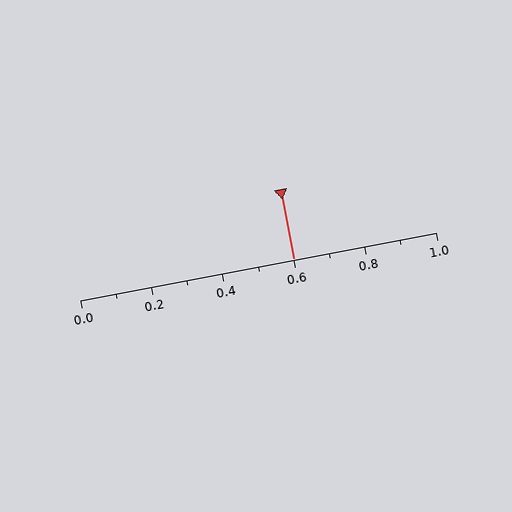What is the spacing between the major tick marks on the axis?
The major ticks are spaced 0.2 apart.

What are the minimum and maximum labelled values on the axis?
The axis runs from 0.0 to 1.0.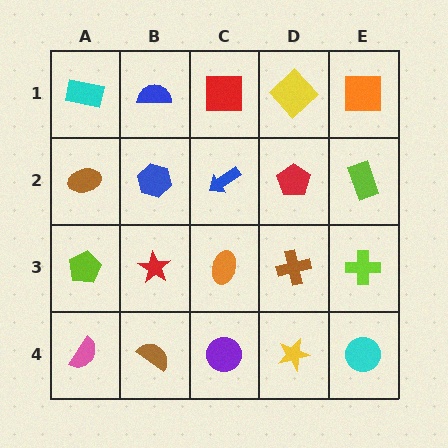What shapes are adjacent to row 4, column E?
A lime cross (row 3, column E), a yellow star (row 4, column D).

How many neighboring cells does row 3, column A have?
3.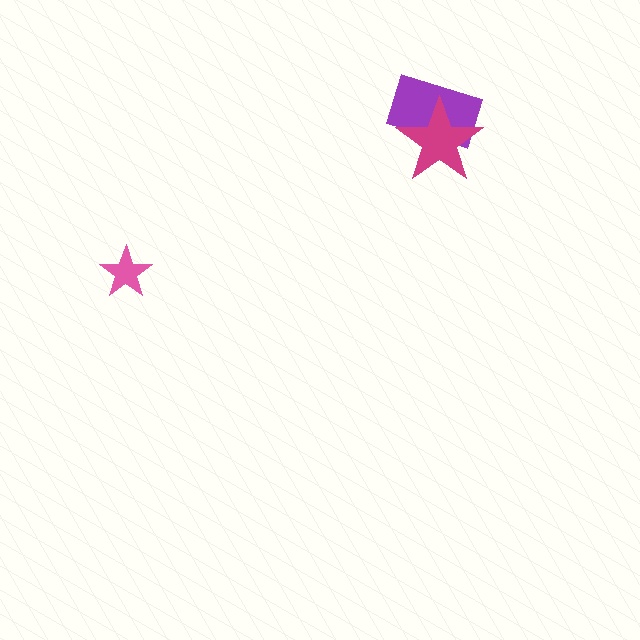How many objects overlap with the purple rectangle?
1 object overlaps with the purple rectangle.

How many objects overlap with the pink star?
0 objects overlap with the pink star.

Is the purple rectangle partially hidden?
Yes, it is partially covered by another shape.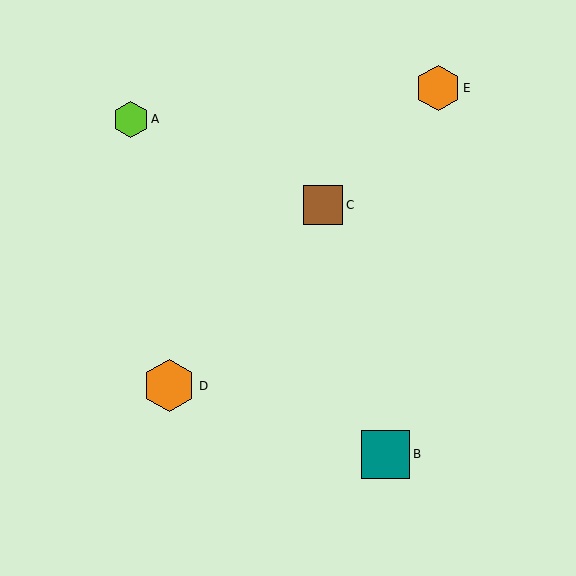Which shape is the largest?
The orange hexagon (labeled D) is the largest.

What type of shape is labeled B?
Shape B is a teal square.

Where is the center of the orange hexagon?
The center of the orange hexagon is at (169, 386).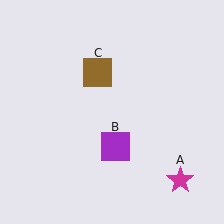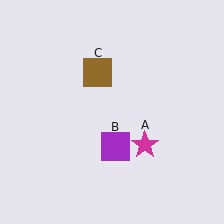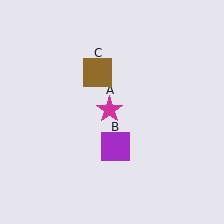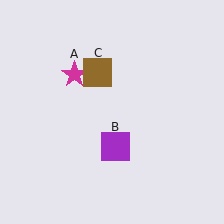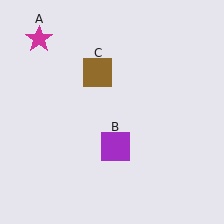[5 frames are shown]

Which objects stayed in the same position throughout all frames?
Purple square (object B) and brown square (object C) remained stationary.